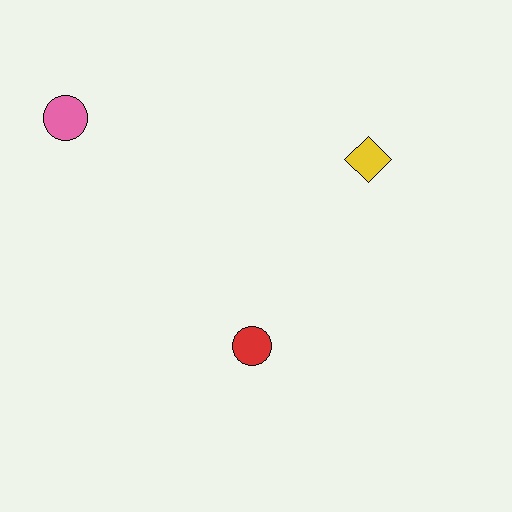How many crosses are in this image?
There are no crosses.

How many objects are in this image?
There are 3 objects.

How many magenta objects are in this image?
There are no magenta objects.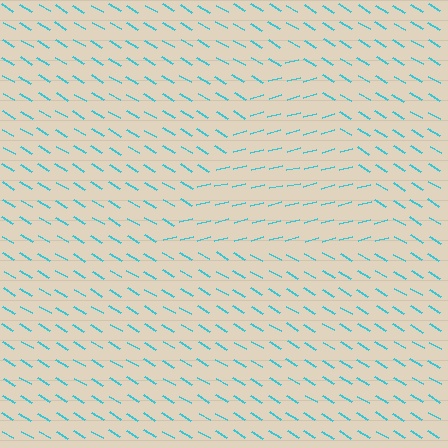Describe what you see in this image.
The image is filled with small cyan line segments. A triangle region in the image has lines oriented differently from the surrounding lines, creating a visible texture boundary.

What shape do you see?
I see a triangle.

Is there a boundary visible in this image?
Yes, there is a texture boundary formed by a change in line orientation.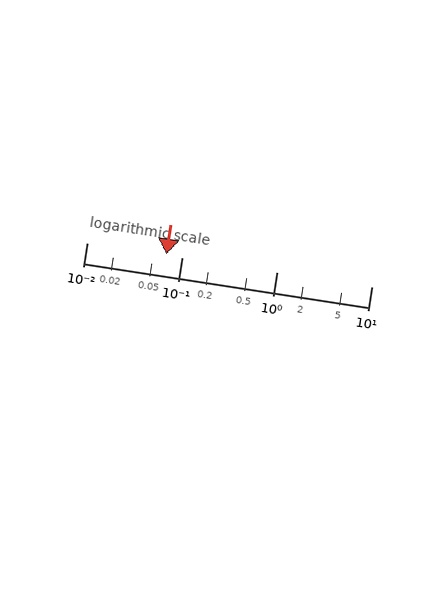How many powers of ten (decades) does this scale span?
The scale spans 3 decades, from 0.01 to 10.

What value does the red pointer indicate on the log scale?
The pointer indicates approximately 0.069.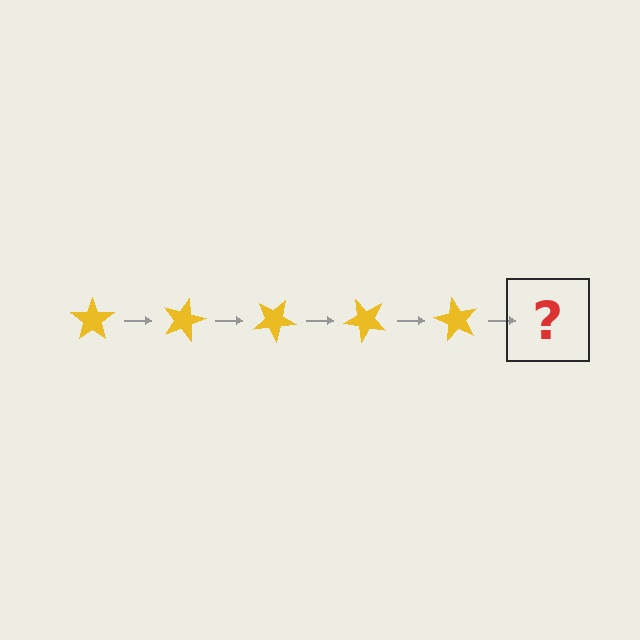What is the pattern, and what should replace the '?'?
The pattern is that the star rotates 15 degrees each step. The '?' should be a yellow star rotated 75 degrees.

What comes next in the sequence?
The next element should be a yellow star rotated 75 degrees.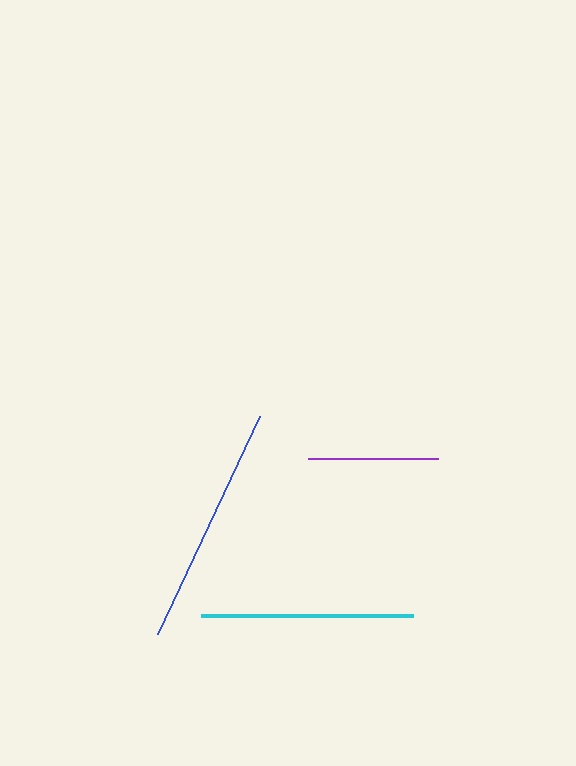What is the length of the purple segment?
The purple segment is approximately 130 pixels long.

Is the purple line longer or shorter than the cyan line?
The cyan line is longer than the purple line.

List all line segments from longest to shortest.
From longest to shortest: blue, cyan, purple.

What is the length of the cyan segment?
The cyan segment is approximately 212 pixels long.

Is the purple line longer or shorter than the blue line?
The blue line is longer than the purple line.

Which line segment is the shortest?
The purple line is the shortest at approximately 130 pixels.